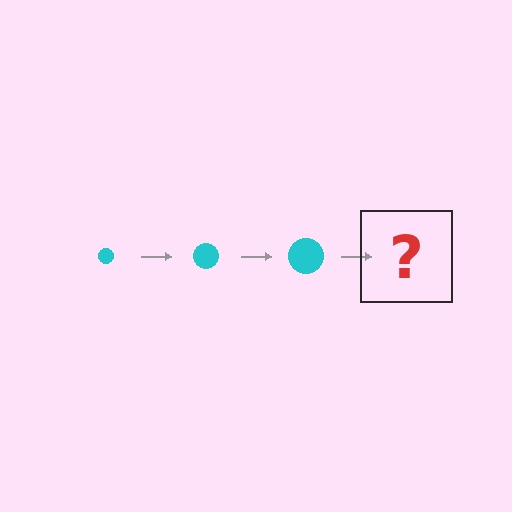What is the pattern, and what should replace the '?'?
The pattern is that the circle gets progressively larger each step. The '?' should be a cyan circle, larger than the previous one.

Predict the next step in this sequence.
The next step is a cyan circle, larger than the previous one.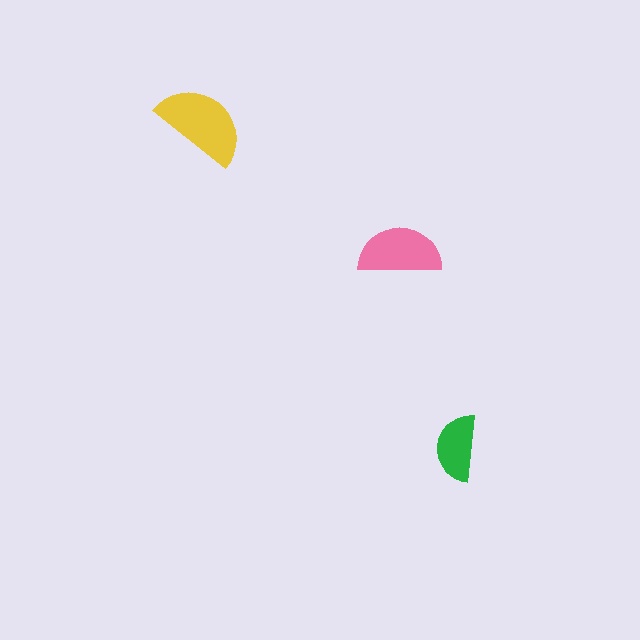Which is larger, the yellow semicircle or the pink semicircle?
The yellow one.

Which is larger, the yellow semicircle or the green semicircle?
The yellow one.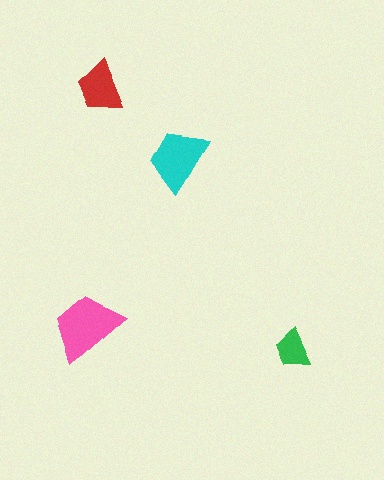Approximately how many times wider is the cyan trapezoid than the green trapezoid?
About 1.5 times wider.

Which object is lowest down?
The green trapezoid is bottommost.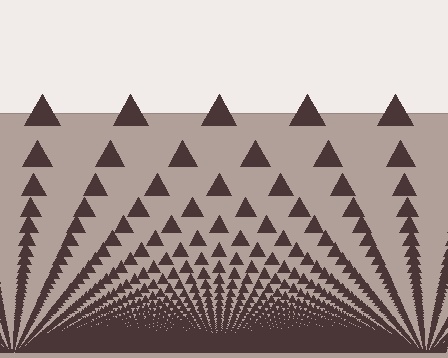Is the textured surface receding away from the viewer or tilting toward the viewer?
The surface appears to tilt toward the viewer. Texture elements get larger and sparser toward the top.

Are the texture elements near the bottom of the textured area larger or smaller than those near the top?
Smaller. The gradient is inverted — elements near the bottom are smaller and denser.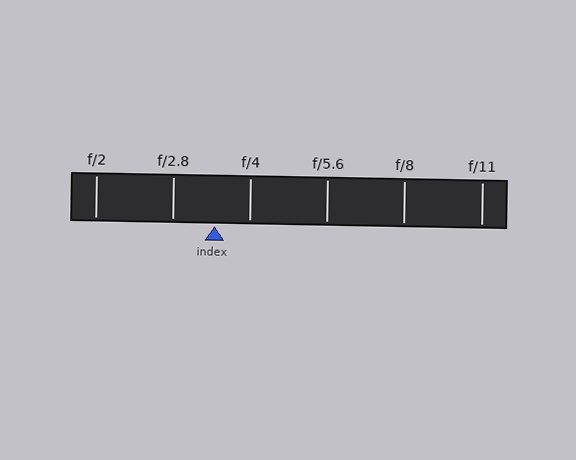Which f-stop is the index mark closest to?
The index mark is closest to f/4.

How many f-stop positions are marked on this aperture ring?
There are 6 f-stop positions marked.